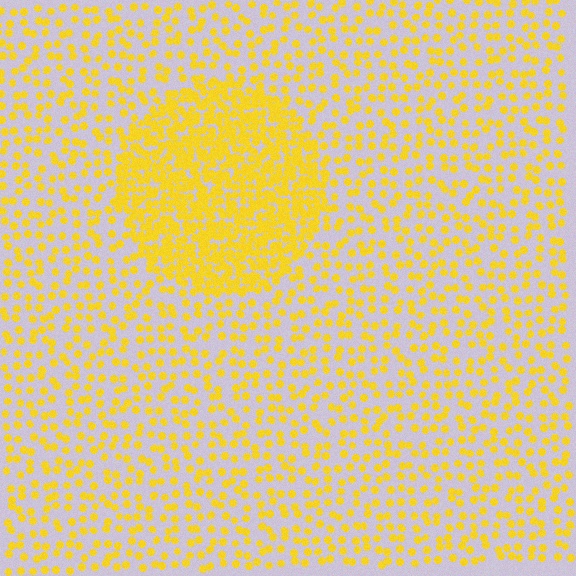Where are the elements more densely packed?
The elements are more densely packed inside the circle boundary.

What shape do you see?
I see a circle.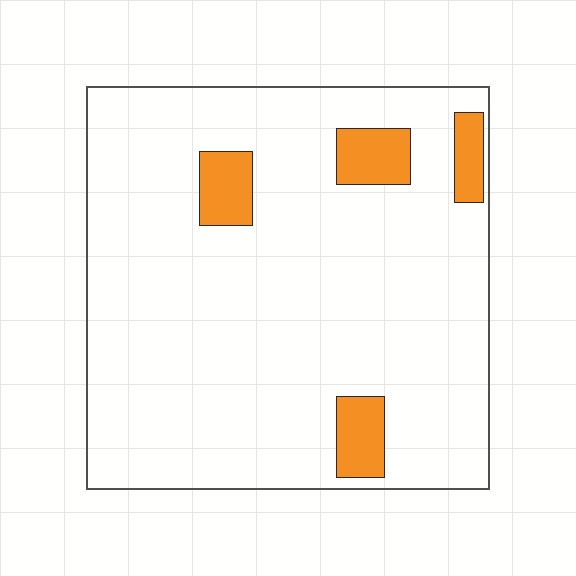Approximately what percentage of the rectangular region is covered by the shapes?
Approximately 10%.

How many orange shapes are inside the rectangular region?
4.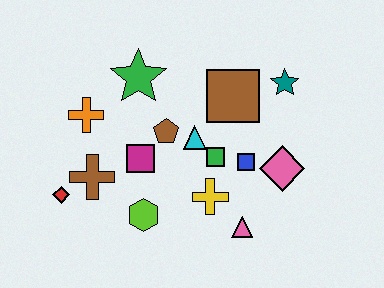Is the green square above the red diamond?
Yes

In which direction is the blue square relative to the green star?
The blue square is to the right of the green star.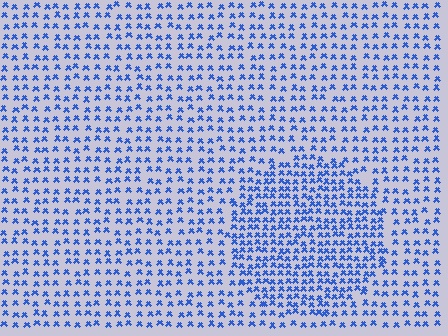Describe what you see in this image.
The image contains small blue elements arranged at two different densities. A circle-shaped region is visible where the elements are more densely packed than the surrounding area.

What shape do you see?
I see a circle.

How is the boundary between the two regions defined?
The boundary is defined by a change in element density (approximately 1.8x ratio). All elements are the same color, size, and shape.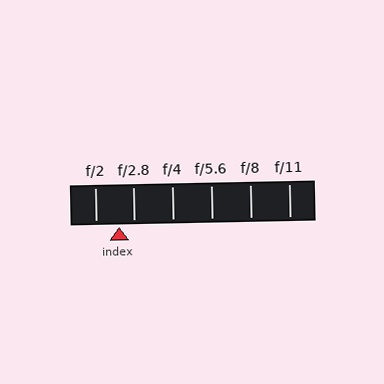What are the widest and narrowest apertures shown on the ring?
The widest aperture shown is f/2 and the narrowest is f/11.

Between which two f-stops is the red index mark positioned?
The index mark is between f/2 and f/2.8.